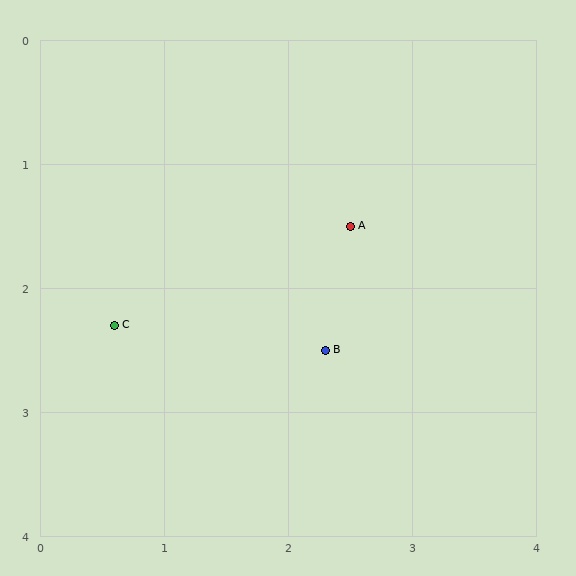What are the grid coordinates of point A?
Point A is at approximately (2.5, 1.5).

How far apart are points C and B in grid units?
Points C and B are about 1.7 grid units apart.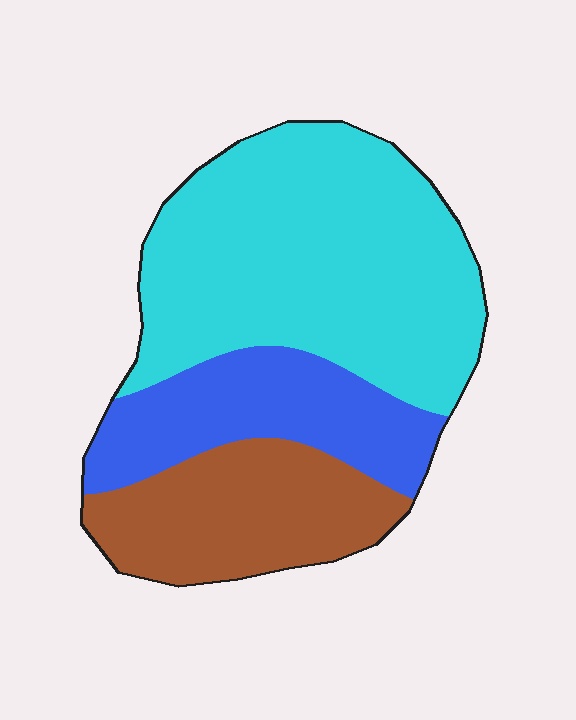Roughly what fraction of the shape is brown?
Brown covers 24% of the shape.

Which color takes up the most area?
Cyan, at roughly 55%.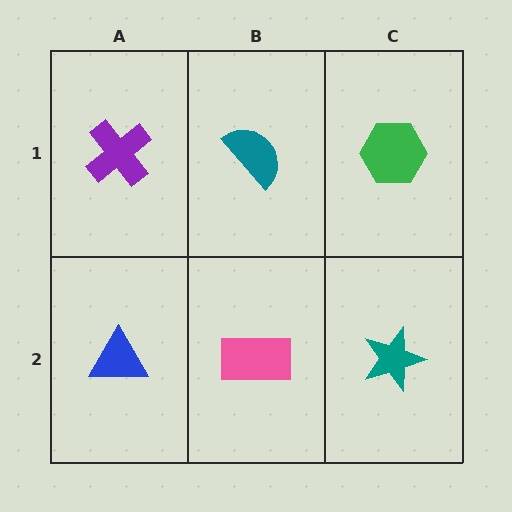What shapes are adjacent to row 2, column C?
A green hexagon (row 1, column C), a pink rectangle (row 2, column B).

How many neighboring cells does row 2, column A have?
2.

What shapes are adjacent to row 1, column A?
A blue triangle (row 2, column A), a teal semicircle (row 1, column B).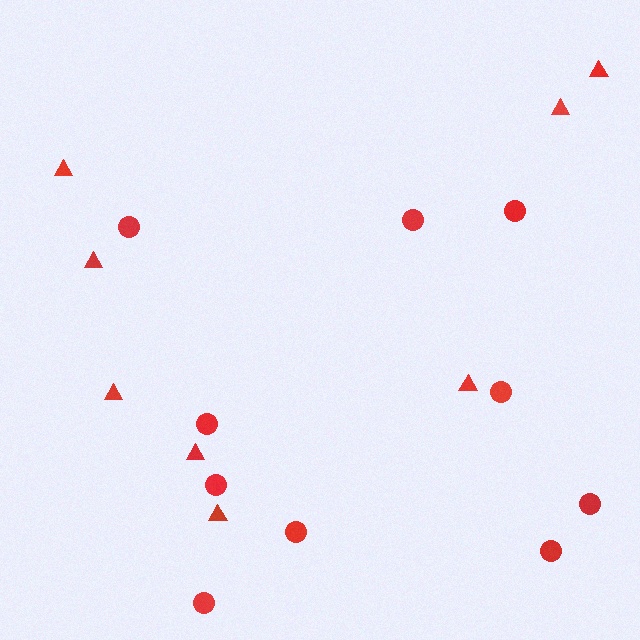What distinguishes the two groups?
There are 2 groups: one group of circles (10) and one group of triangles (8).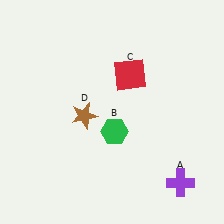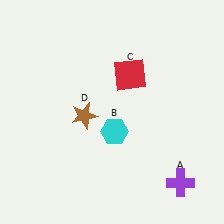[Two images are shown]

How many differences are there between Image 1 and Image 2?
There is 1 difference between the two images.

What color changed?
The hexagon (B) changed from green in Image 1 to cyan in Image 2.